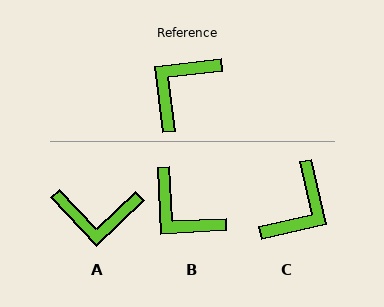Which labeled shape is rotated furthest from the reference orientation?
C, about 174 degrees away.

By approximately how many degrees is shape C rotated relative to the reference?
Approximately 174 degrees clockwise.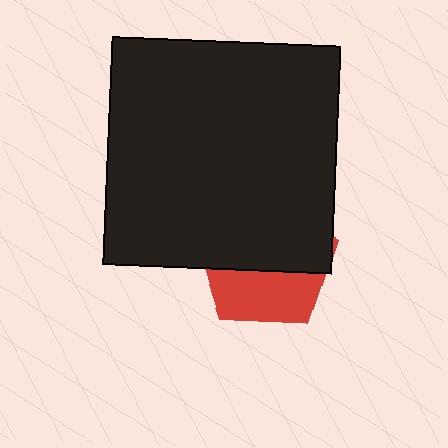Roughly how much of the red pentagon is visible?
A small part of it is visible (roughly 39%).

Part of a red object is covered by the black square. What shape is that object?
It is a pentagon.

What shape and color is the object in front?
The object in front is a black square.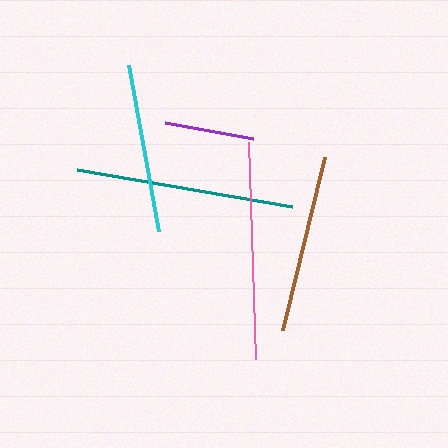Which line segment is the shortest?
The purple line is the shortest at approximately 89 pixels.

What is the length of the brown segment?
The brown segment is approximately 179 pixels long.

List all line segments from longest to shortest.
From longest to shortest: teal, pink, brown, cyan, purple.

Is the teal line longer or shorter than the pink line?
The teal line is longer than the pink line.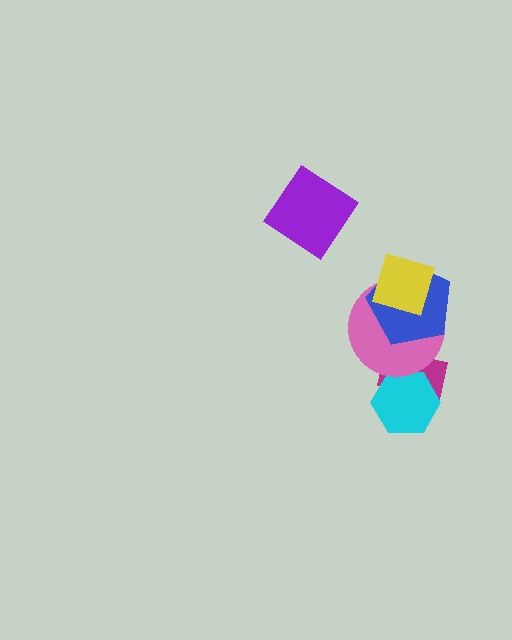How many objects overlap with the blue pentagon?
2 objects overlap with the blue pentagon.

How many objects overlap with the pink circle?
4 objects overlap with the pink circle.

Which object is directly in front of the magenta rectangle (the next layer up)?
The cyan hexagon is directly in front of the magenta rectangle.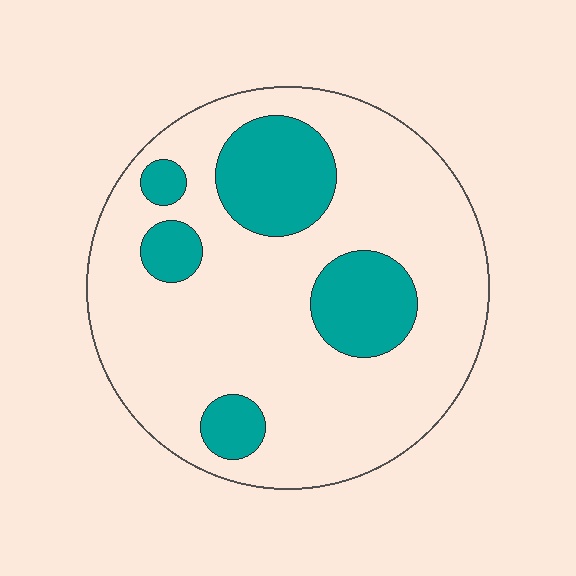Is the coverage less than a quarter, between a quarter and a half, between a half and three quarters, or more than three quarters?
Less than a quarter.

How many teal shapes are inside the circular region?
5.